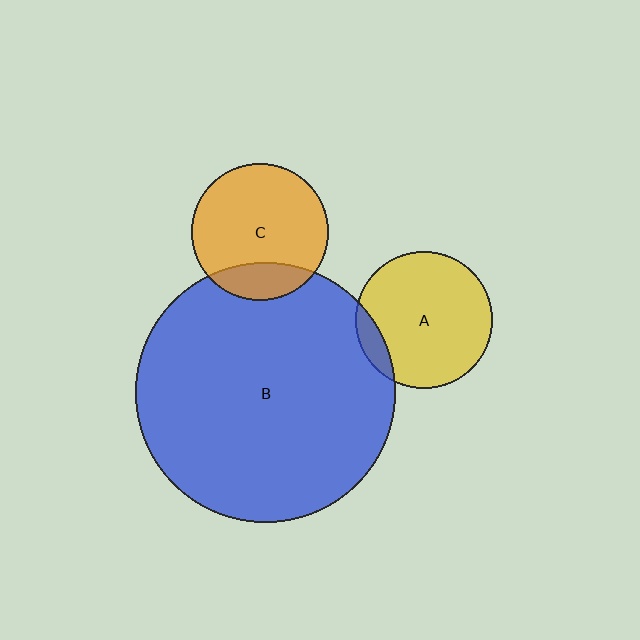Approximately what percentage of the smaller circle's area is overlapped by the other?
Approximately 20%.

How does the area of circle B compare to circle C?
Approximately 3.6 times.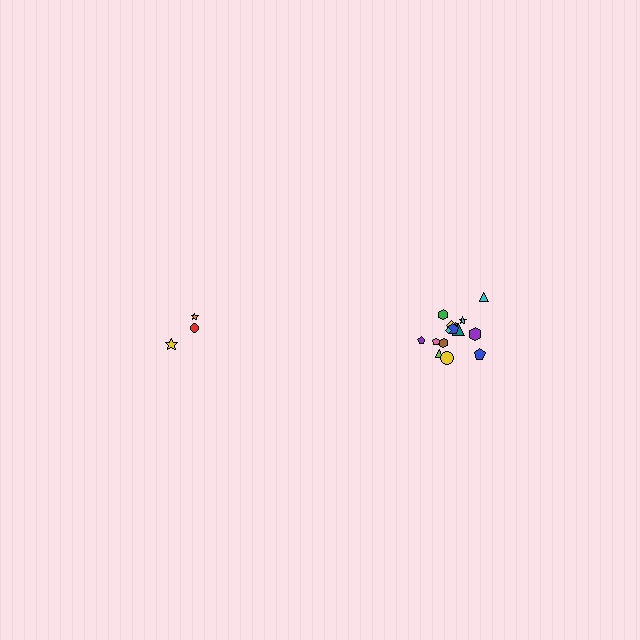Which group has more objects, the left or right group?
The right group.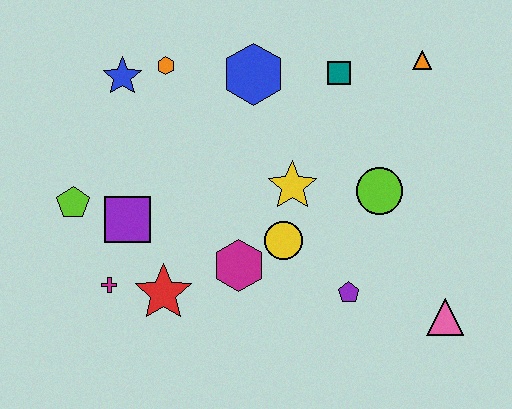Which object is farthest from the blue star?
The pink triangle is farthest from the blue star.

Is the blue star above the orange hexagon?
No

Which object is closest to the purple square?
The lime pentagon is closest to the purple square.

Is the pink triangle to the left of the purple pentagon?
No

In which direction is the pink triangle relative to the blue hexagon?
The pink triangle is below the blue hexagon.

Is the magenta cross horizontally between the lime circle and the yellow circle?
No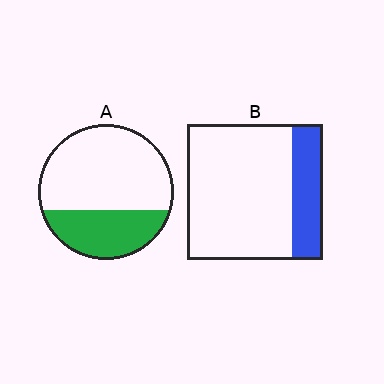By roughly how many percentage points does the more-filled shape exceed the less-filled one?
By roughly 10 percentage points (A over B).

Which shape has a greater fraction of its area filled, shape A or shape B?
Shape A.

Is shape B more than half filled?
No.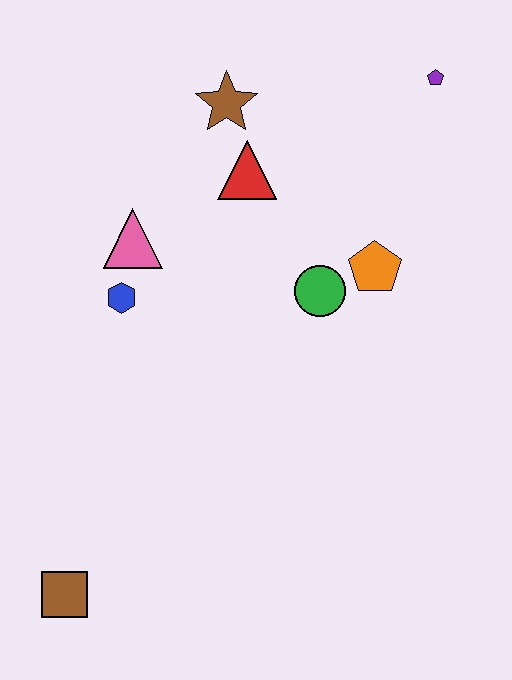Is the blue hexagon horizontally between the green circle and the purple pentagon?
No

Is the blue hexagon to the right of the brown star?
No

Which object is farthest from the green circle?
The brown square is farthest from the green circle.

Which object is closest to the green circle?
The orange pentagon is closest to the green circle.